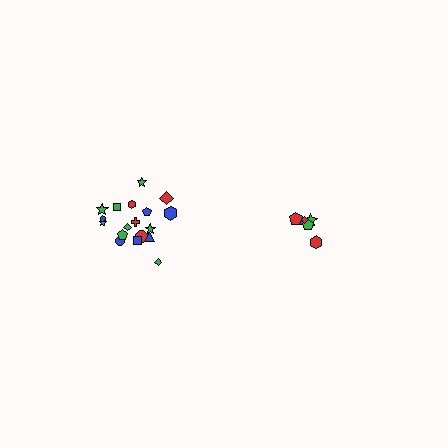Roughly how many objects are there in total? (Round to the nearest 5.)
Roughly 25 objects in total.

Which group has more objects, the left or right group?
The left group.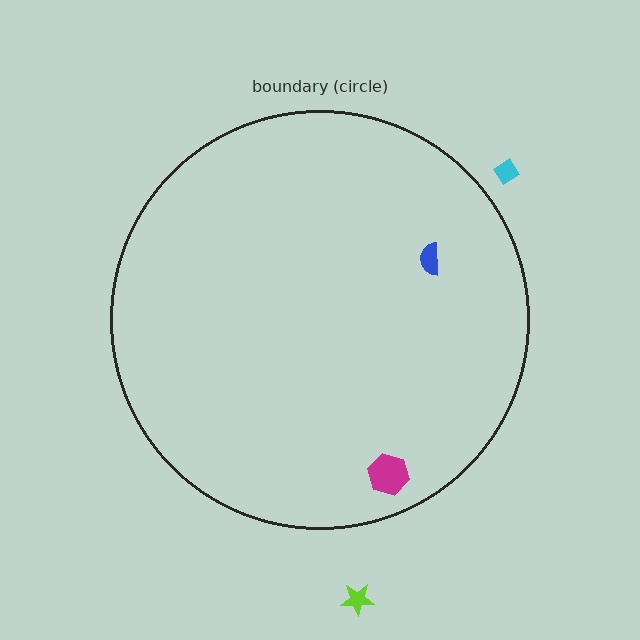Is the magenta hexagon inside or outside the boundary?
Inside.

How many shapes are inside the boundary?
2 inside, 2 outside.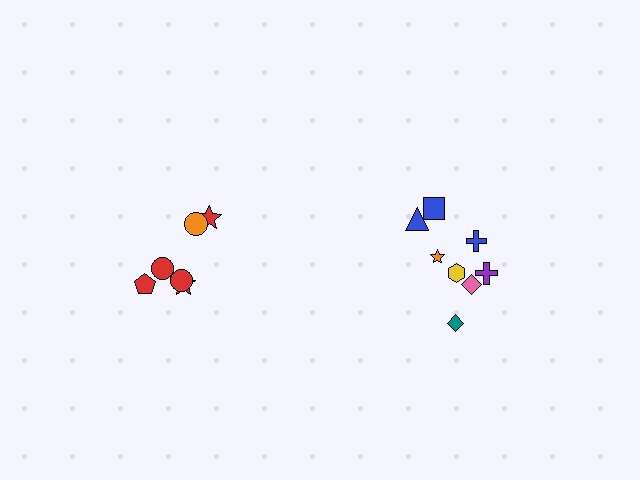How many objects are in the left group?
There are 6 objects.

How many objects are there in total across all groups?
There are 14 objects.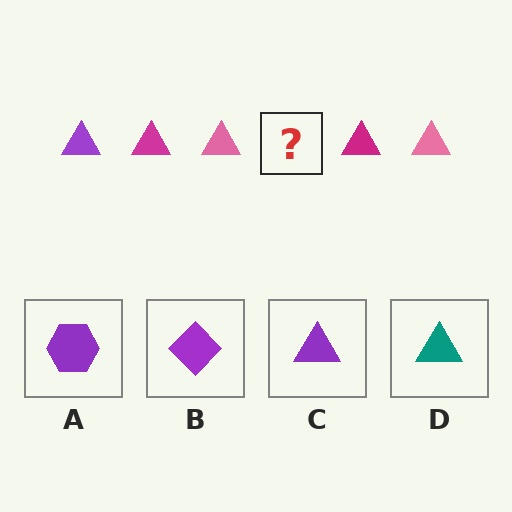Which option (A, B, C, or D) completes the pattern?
C.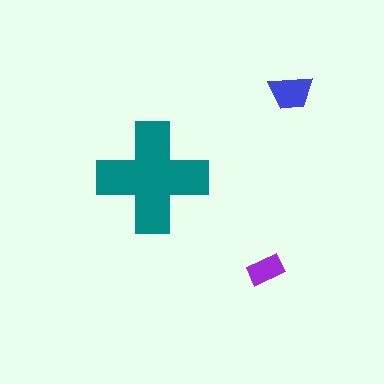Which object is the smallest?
The purple rectangle.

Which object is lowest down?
The purple rectangle is bottommost.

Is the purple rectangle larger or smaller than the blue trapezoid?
Smaller.